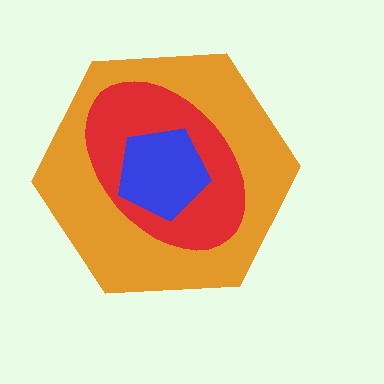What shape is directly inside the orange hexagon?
The red ellipse.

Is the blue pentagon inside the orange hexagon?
Yes.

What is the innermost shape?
The blue pentagon.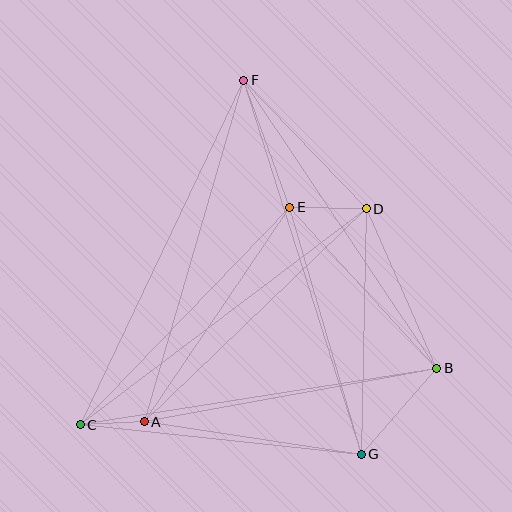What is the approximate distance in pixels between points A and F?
The distance between A and F is approximately 356 pixels.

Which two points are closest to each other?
Points A and C are closest to each other.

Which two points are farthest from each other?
Points F and G are farthest from each other.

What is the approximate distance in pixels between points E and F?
The distance between E and F is approximately 135 pixels.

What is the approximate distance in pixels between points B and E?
The distance between B and E is approximately 218 pixels.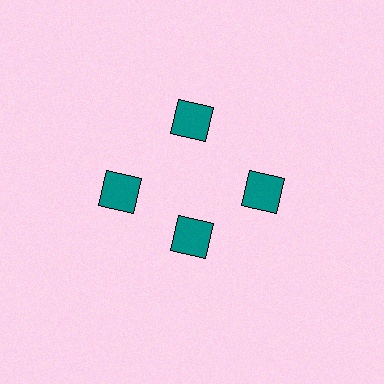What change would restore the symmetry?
The symmetry would be restored by moving it outward, back onto the ring so that all 4 squares sit at equal angles and equal distance from the center.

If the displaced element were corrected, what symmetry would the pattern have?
It would have 4-fold rotational symmetry — the pattern would map onto itself every 90 degrees.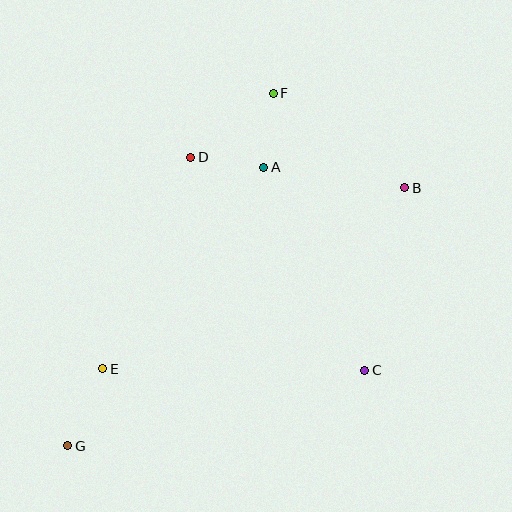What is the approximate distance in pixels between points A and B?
The distance between A and B is approximately 143 pixels.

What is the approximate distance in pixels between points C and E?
The distance between C and E is approximately 262 pixels.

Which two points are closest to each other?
Points A and D are closest to each other.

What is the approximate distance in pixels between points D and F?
The distance between D and F is approximately 104 pixels.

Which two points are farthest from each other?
Points B and G are farthest from each other.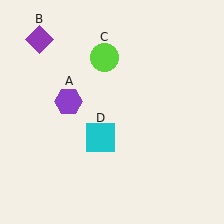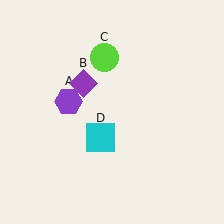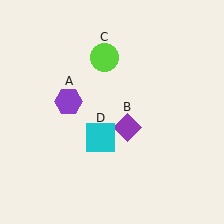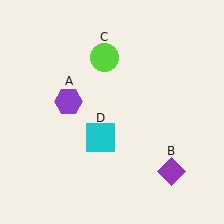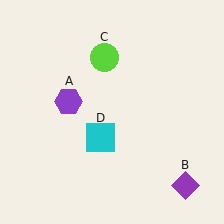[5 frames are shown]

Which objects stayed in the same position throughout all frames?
Purple hexagon (object A) and lime circle (object C) and cyan square (object D) remained stationary.